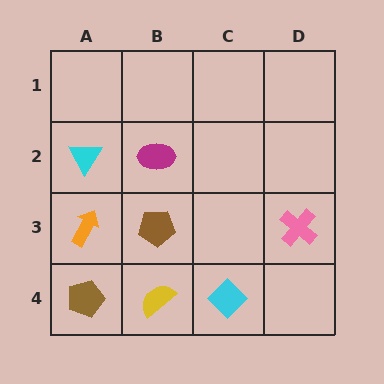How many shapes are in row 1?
0 shapes.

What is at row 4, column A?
A brown pentagon.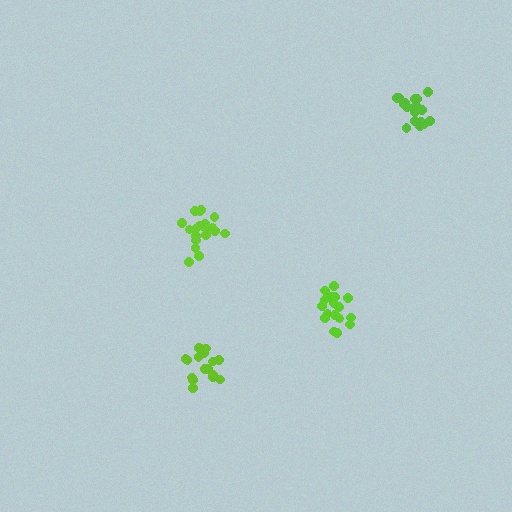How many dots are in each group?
Group 1: 20 dots, Group 2: 17 dots, Group 3: 20 dots, Group 4: 18 dots (75 total).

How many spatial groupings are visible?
There are 4 spatial groupings.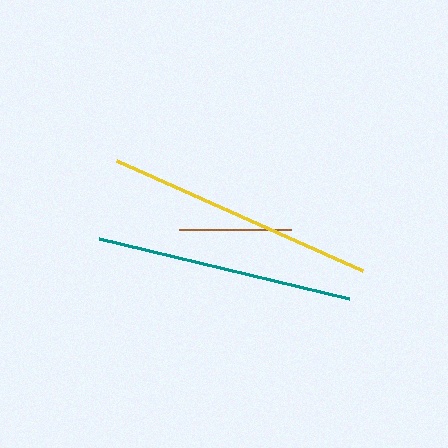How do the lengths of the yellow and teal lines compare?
The yellow and teal lines are approximately the same length.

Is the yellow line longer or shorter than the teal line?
The yellow line is longer than the teal line.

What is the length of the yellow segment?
The yellow segment is approximately 270 pixels long.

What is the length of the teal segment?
The teal segment is approximately 257 pixels long.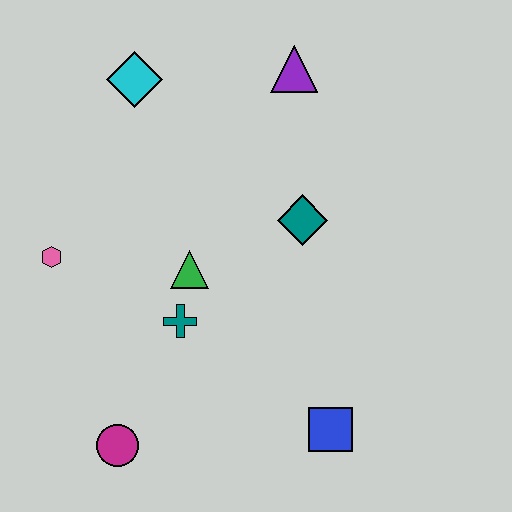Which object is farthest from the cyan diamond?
The blue square is farthest from the cyan diamond.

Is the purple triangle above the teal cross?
Yes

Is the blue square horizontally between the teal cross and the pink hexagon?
No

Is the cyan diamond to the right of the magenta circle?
Yes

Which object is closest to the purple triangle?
The teal diamond is closest to the purple triangle.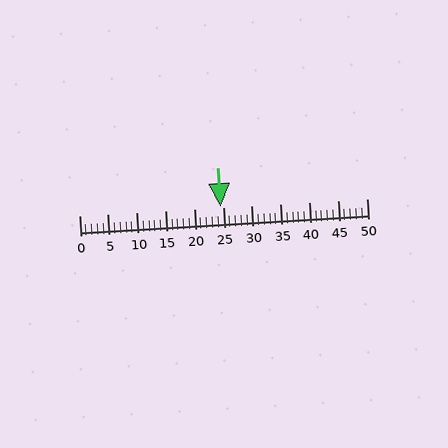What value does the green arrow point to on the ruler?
The green arrow points to approximately 25.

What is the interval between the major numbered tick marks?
The major tick marks are spaced 5 units apart.